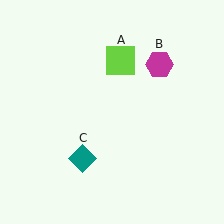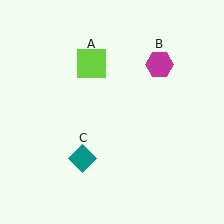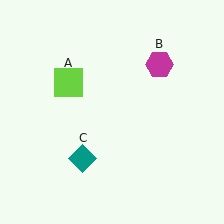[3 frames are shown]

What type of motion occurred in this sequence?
The lime square (object A) rotated counterclockwise around the center of the scene.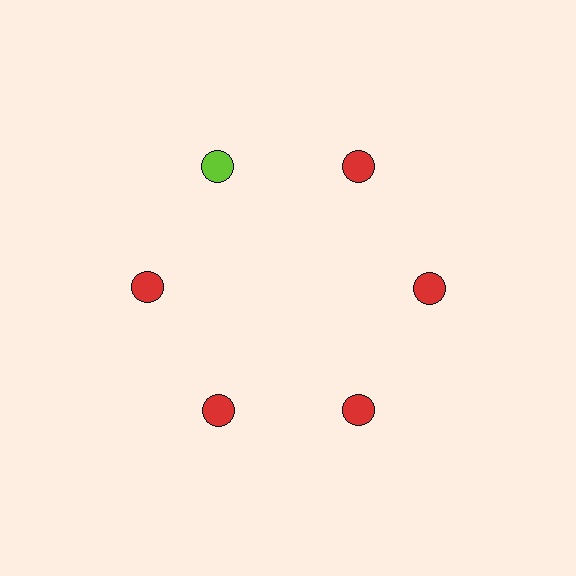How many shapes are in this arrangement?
There are 6 shapes arranged in a ring pattern.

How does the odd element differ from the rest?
It has a different color: lime instead of red.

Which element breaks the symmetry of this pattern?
The lime circle at roughly the 11 o'clock position breaks the symmetry. All other shapes are red circles.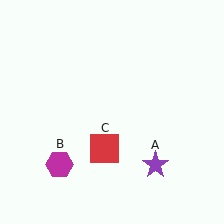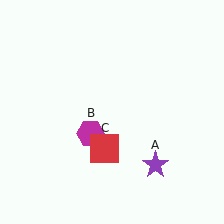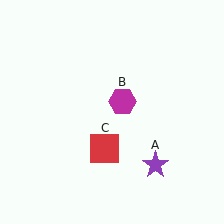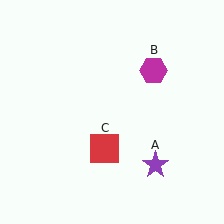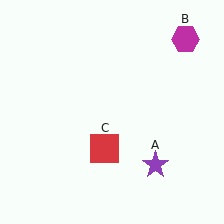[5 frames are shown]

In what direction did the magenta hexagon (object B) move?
The magenta hexagon (object B) moved up and to the right.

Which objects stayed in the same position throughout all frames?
Purple star (object A) and red square (object C) remained stationary.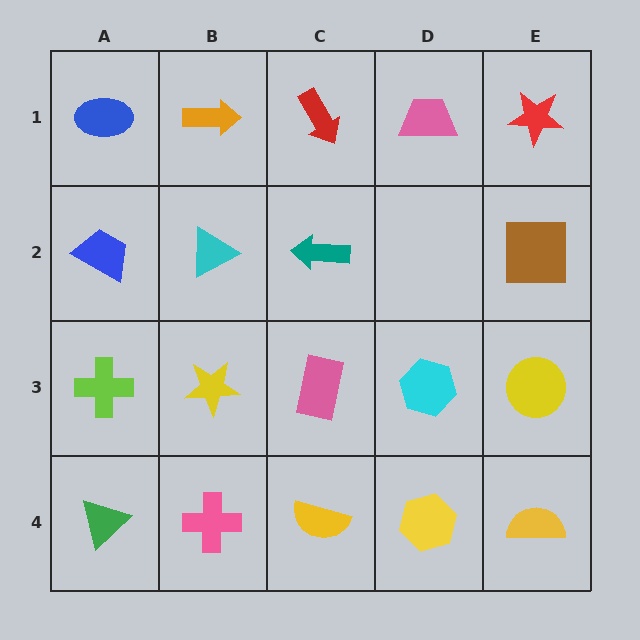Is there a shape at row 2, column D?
No, that cell is empty.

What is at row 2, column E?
A brown square.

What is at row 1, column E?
A red star.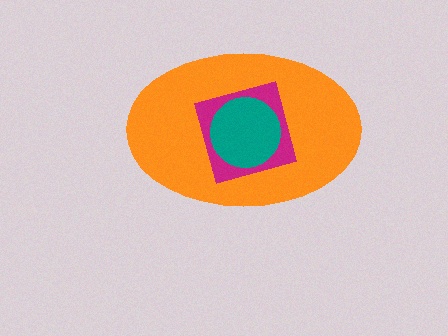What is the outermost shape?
The orange ellipse.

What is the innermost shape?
The teal circle.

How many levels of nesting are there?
3.